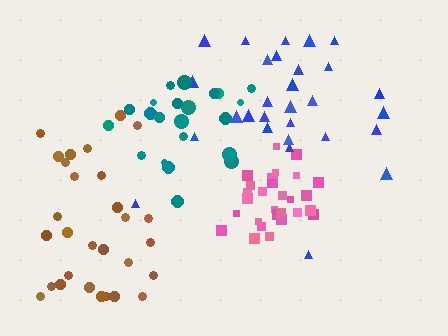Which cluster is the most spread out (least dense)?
Blue.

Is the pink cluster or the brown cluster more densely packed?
Pink.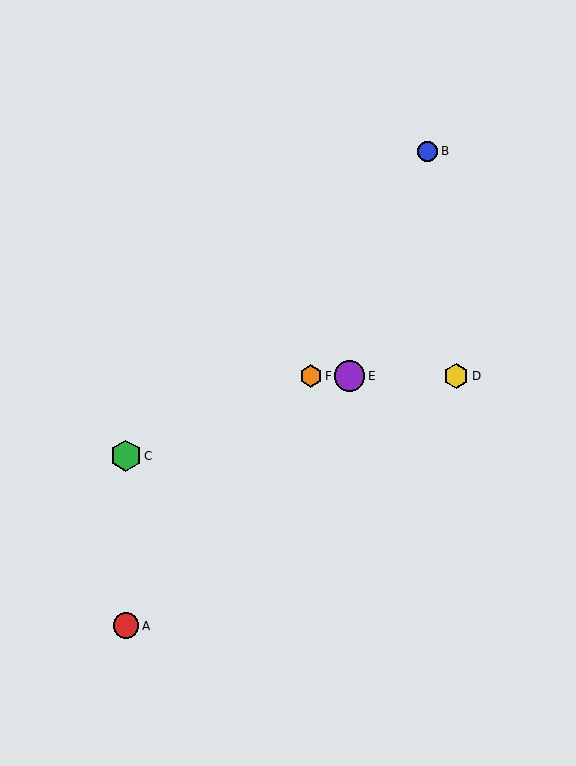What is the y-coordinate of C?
Object C is at y≈456.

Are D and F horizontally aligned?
Yes, both are at y≈376.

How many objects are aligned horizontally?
3 objects (D, E, F) are aligned horizontally.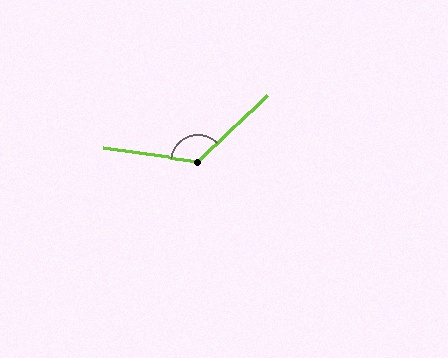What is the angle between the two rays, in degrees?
Approximately 128 degrees.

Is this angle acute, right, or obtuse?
It is obtuse.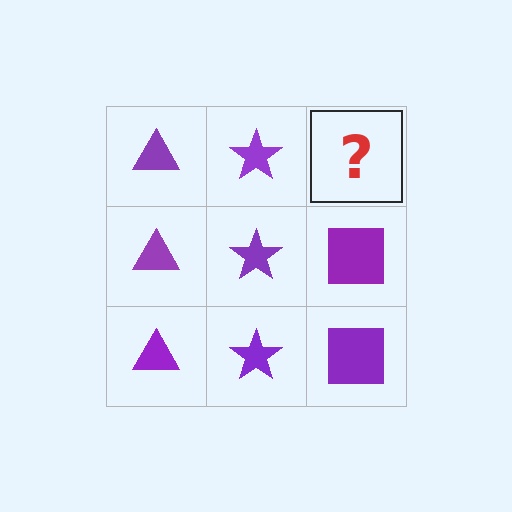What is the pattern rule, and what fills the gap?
The rule is that each column has a consistent shape. The gap should be filled with a purple square.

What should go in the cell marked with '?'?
The missing cell should contain a purple square.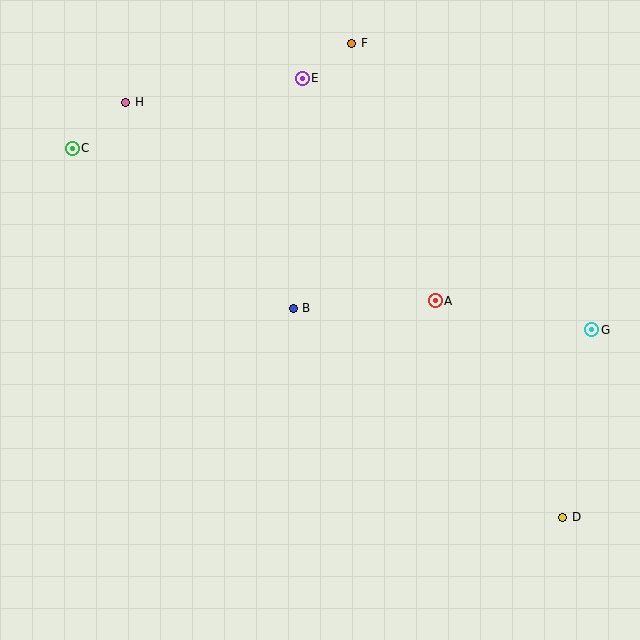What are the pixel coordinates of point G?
Point G is at (591, 330).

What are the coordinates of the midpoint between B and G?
The midpoint between B and G is at (442, 319).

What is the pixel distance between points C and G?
The distance between C and G is 550 pixels.